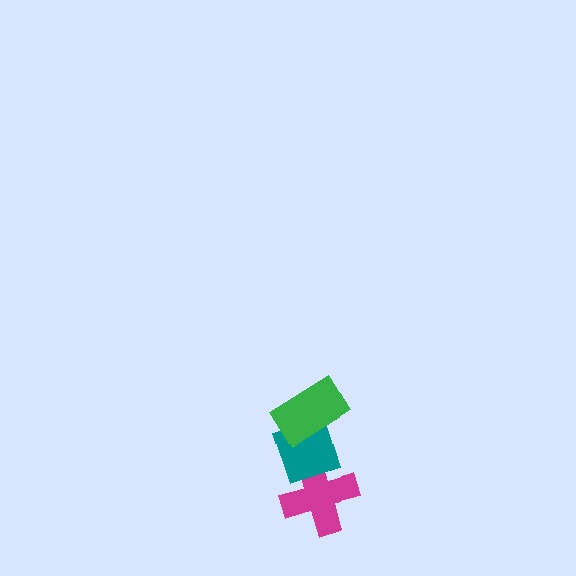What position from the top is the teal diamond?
The teal diamond is 2nd from the top.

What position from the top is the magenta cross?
The magenta cross is 3rd from the top.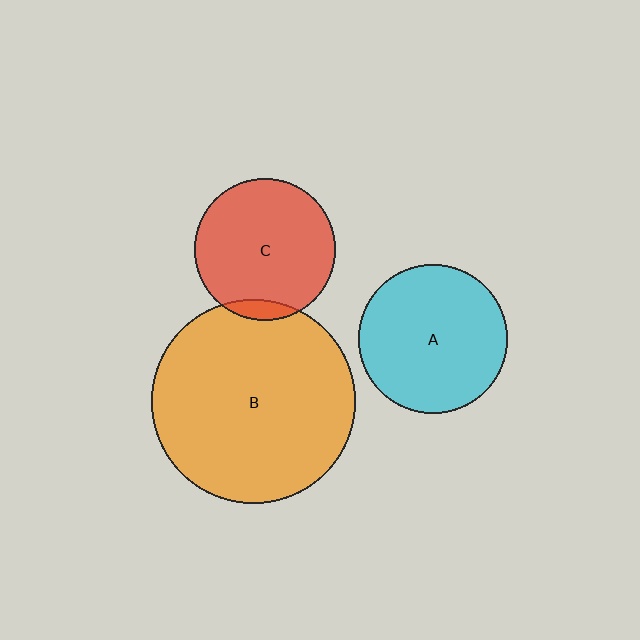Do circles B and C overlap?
Yes.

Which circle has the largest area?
Circle B (orange).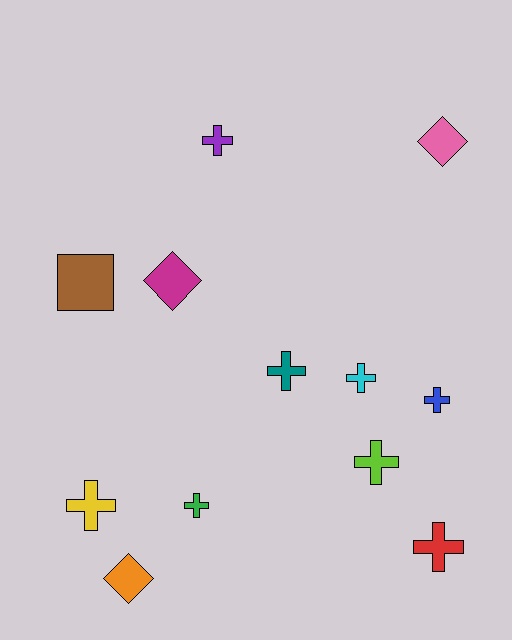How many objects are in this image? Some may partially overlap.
There are 12 objects.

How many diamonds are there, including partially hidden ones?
There are 3 diamonds.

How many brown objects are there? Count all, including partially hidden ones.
There is 1 brown object.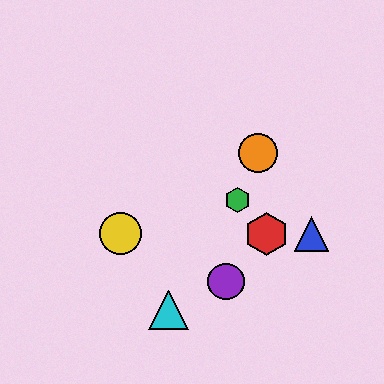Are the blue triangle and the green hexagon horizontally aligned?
No, the blue triangle is at y≈234 and the green hexagon is at y≈200.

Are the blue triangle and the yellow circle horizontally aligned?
Yes, both are at y≈234.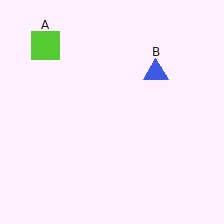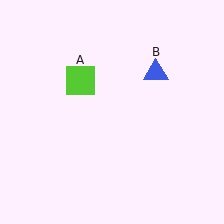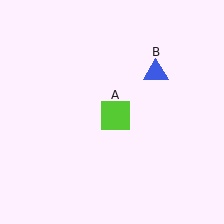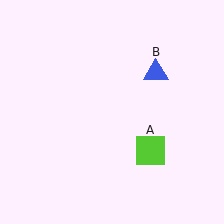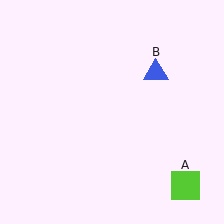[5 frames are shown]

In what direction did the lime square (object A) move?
The lime square (object A) moved down and to the right.